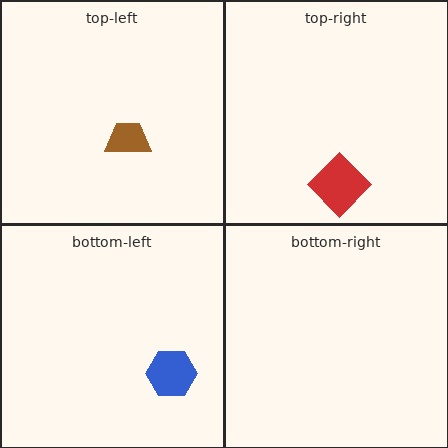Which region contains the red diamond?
The top-right region.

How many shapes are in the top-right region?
1.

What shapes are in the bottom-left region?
The blue hexagon.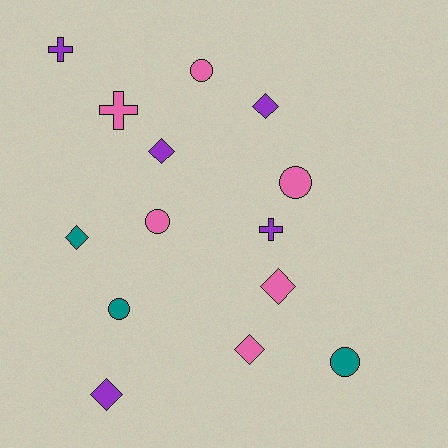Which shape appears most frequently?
Diamond, with 6 objects.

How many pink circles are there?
There are 3 pink circles.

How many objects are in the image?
There are 14 objects.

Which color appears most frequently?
Pink, with 6 objects.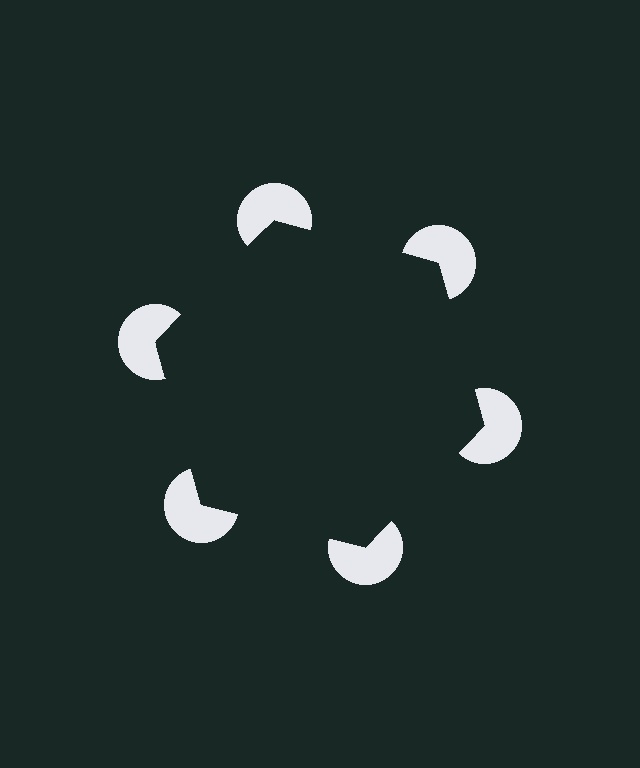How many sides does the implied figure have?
6 sides.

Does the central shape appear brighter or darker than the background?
It typically appears slightly darker than the background, even though no actual brightness change is drawn.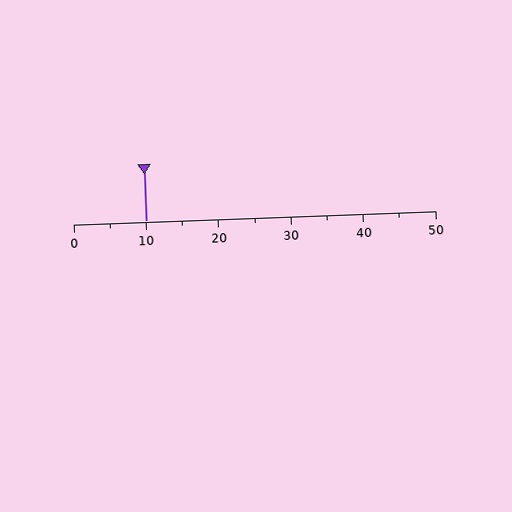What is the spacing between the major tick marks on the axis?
The major ticks are spaced 10 apart.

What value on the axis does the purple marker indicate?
The marker indicates approximately 10.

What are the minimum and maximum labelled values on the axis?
The axis runs from 0 to 50.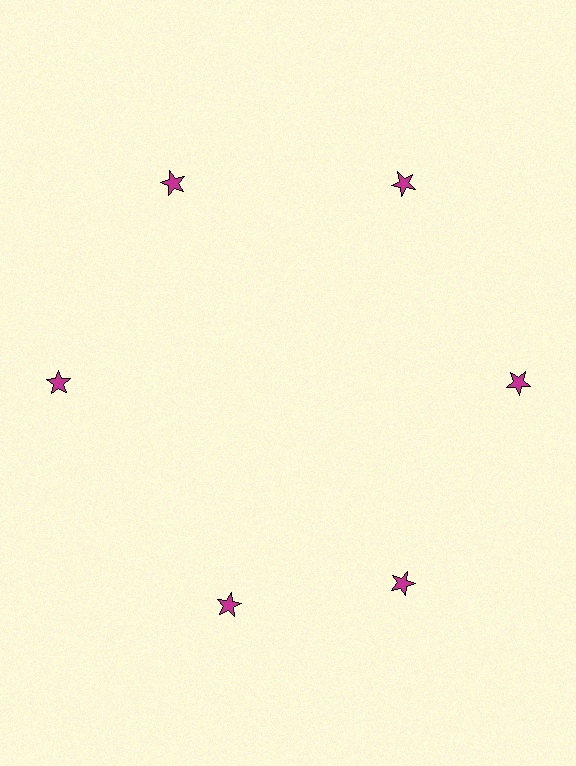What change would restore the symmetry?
The symmetry would be restored by rotating it back into even spacing with its neighbors so that all 6 stars sit at equal angles and equal distance from the center.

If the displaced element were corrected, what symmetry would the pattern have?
It would have 6-fold rotational symmetry — the pattern would map onto itself every 60 degrees.